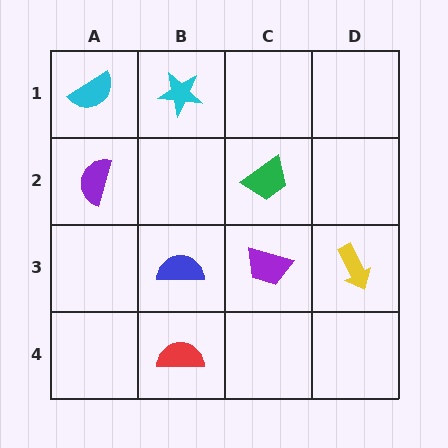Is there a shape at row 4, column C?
No, that cell is empty.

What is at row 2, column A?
A purple semicircle.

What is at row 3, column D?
A yellow arrow.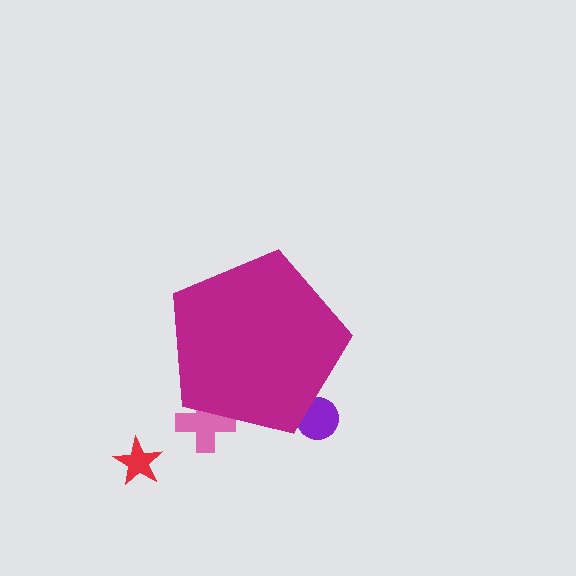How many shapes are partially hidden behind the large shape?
2 shapes are partially hidden.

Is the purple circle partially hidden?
Yes, the purple circle is partially hidden behind the magenta pentagon.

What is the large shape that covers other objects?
A magenta pentagon.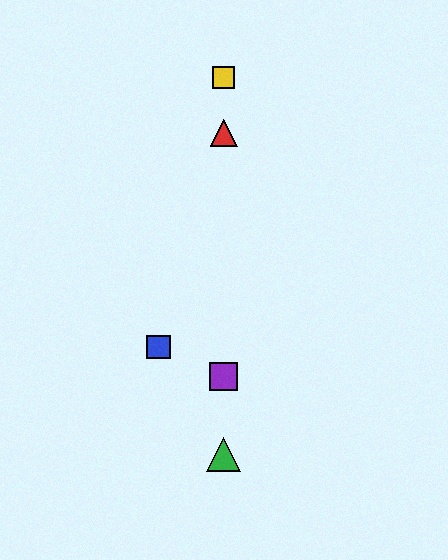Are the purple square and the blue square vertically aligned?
No, the purple square is at x≈224 and the blue square is at x≈159.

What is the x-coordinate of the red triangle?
The red triangle is at x≈224.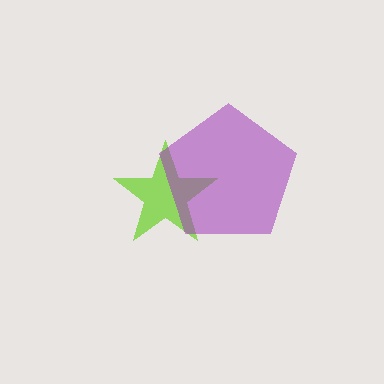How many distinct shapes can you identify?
There are 2 distinct shapes: a lime star, a purple pentagon.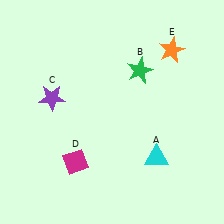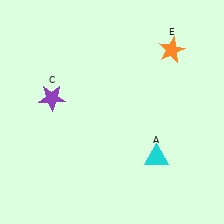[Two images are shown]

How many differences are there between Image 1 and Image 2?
There are 2 differences between the two images.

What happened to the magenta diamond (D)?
The magenta diamond (D) was removed in Image 2. It was in the bottom-left area of Image 1.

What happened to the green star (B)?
The green star (B) was removed in Image 2. It was in the top-right area of Image 1.